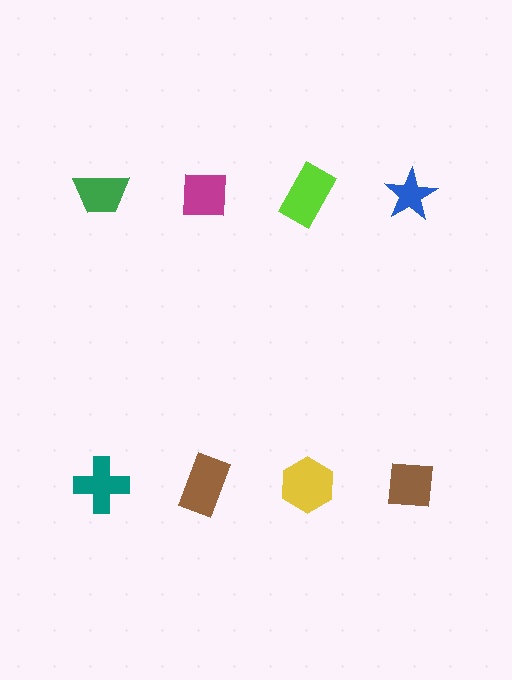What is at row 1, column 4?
A blue star.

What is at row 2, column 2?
A brown rectangle.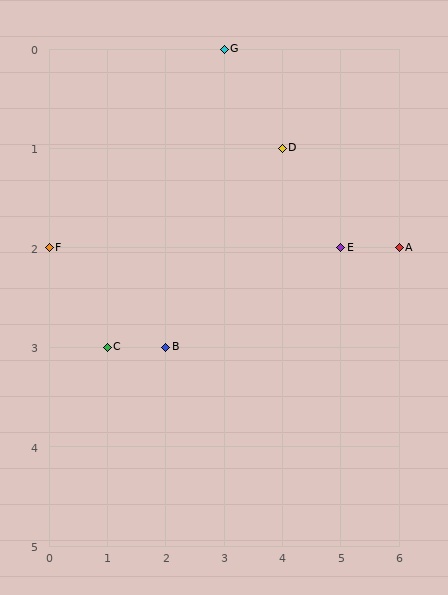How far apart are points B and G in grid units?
Points B and G are 1 column and 3 rows apart (about 3.2 grid units diagonally).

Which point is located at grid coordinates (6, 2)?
Point A is at (6, 2).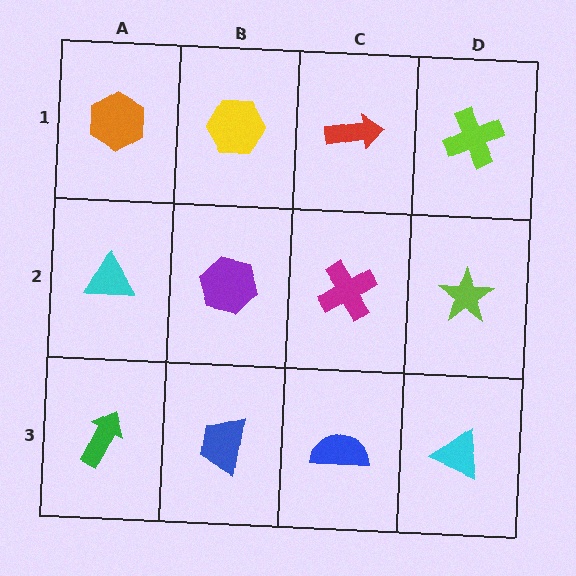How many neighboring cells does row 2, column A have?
3.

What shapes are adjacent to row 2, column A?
An orange hexagon (row 1, column A), a green arrow (row 3, column A), a purple hexagon (row 2, column B).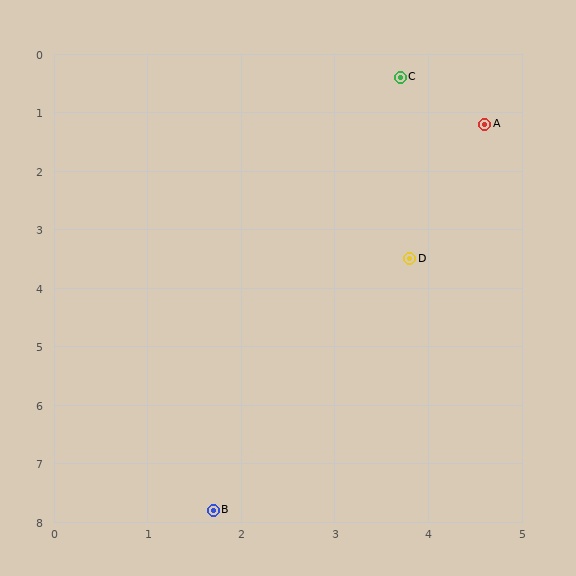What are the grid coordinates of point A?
Point A is at approximately (4.6, 1.2).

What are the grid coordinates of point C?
Point C is at approximately (3.7, 0.4).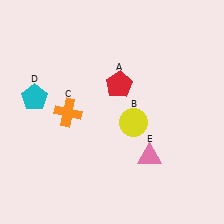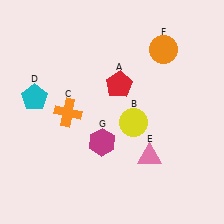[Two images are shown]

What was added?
An orange circle (F), a magenta hexagon (G) were added in Image 2.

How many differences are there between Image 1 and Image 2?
There are 2 differences between the two images.